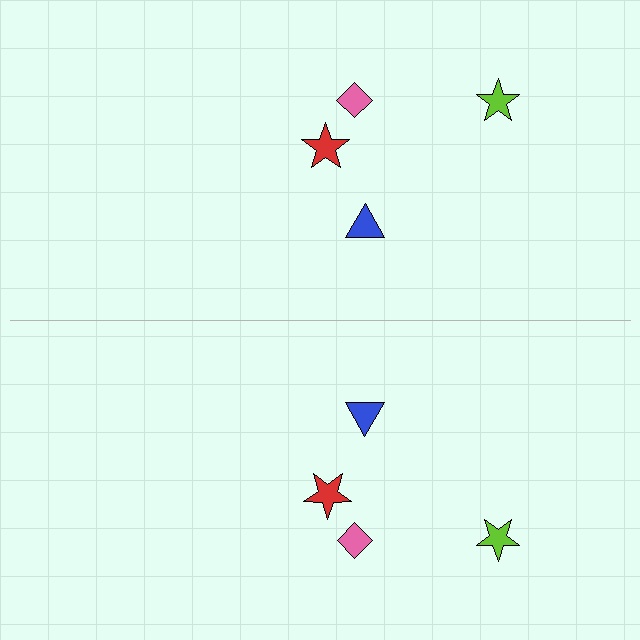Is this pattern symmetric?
Yes, this pattern has bilateral (reflection) symmetry.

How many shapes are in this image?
There are 8 shapes in this image.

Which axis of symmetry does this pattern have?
The pattern has a horizontal axis of symmetry running through the center of the image.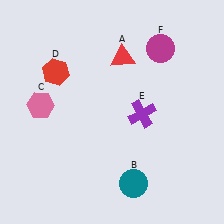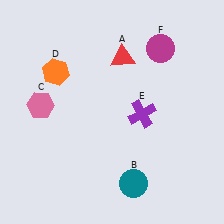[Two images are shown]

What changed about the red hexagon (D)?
In Image 1, D is red. In Image 2, it changed to orange.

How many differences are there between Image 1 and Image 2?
There is 1 difference between the two images.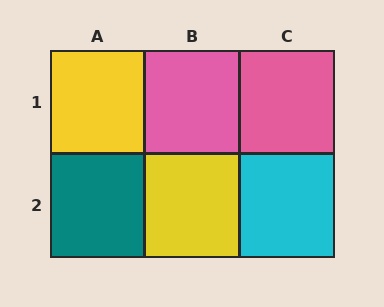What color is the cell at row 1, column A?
Yellow.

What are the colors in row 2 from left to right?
Teal, yellow, cyan.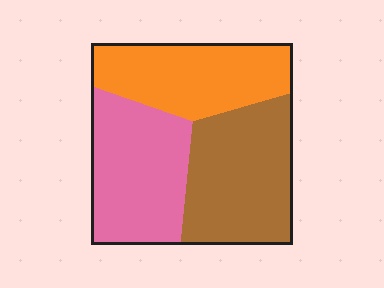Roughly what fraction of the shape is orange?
Orange takes up about one third (1/3) of the shape.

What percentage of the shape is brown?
Brown covers around 35% of the shape.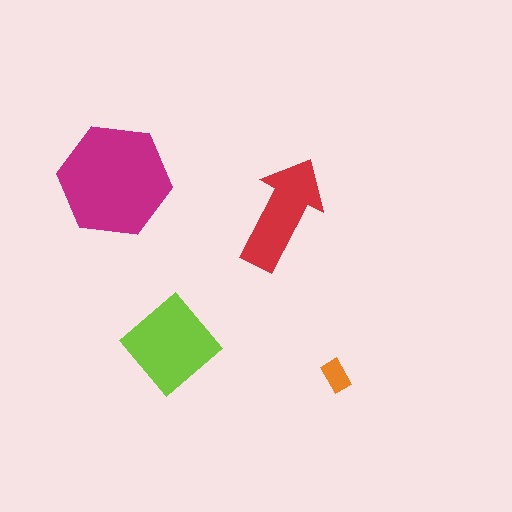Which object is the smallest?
The orange rectangle.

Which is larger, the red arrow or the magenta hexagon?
The magenta hexagon.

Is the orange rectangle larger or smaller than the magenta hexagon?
Smaller.